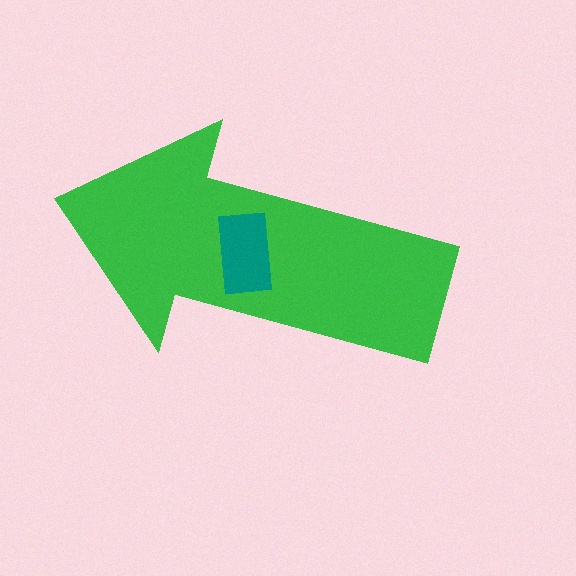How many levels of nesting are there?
2.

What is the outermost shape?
The green arrow.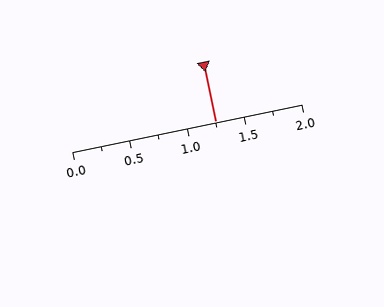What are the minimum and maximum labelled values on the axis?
The axis runs from 0.0 to 2.0.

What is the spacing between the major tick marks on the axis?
The major ticks are spaced 0.5 apart.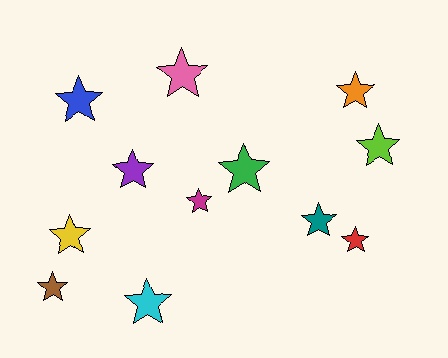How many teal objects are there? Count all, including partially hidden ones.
There is 1 teal object.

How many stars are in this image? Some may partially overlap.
There are 12 stars.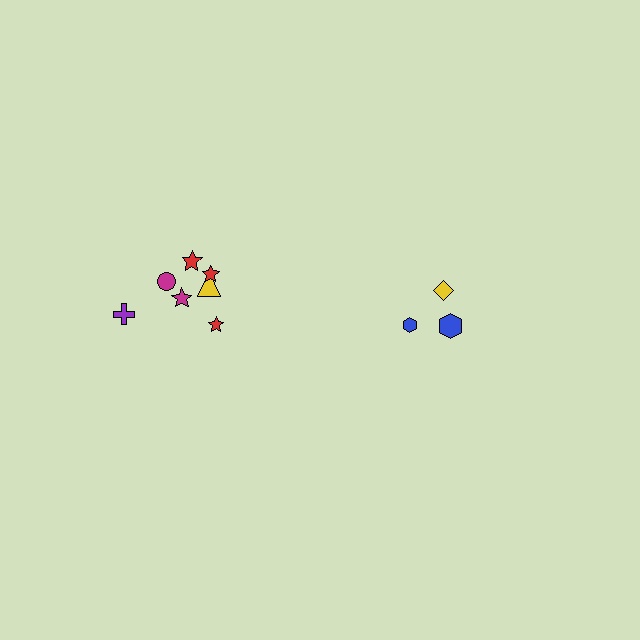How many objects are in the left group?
There are 7 objects.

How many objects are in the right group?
There are 3 objects.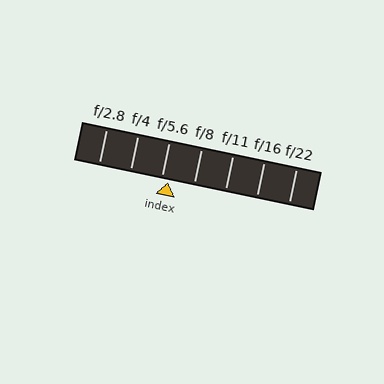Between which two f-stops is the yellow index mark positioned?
The index mark is between f/5.6 and f/8.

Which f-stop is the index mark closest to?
The index mark is closest to f/5.6.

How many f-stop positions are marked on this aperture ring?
There are 7 f-stop positions marked.